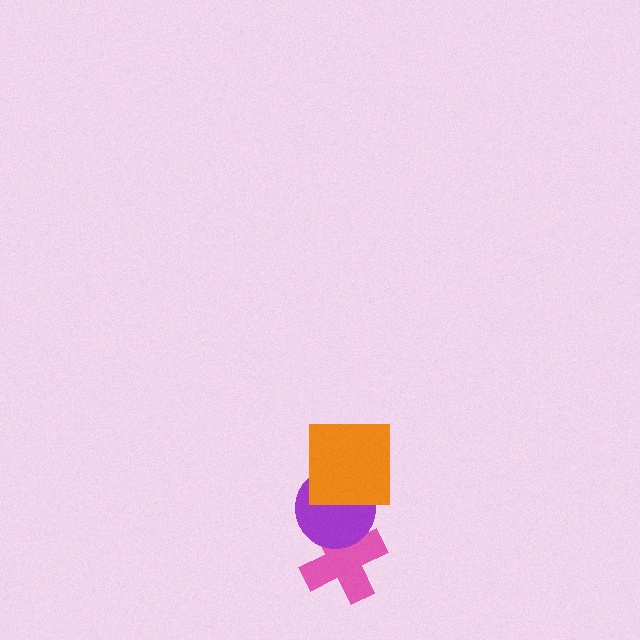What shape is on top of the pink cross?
The purple circle is on top of the pink cross.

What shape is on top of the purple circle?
The orange square is on top of the purple circle.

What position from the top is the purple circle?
The purple circle is 2nd from the top.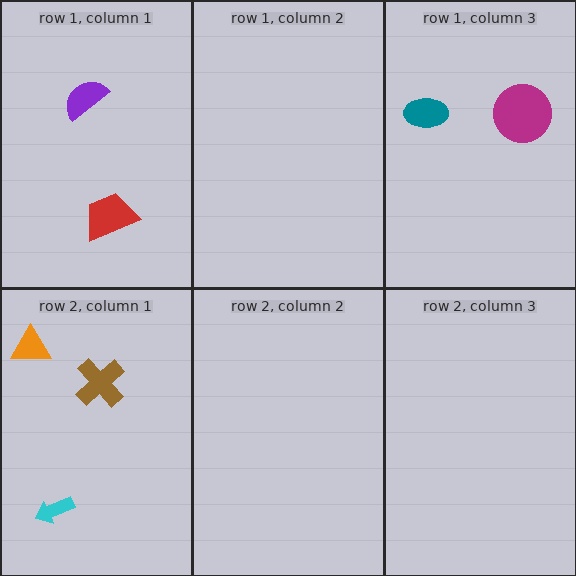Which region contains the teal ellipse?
The row 1, column 3 region.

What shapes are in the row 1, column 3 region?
The magenta circle, the teal ellipse.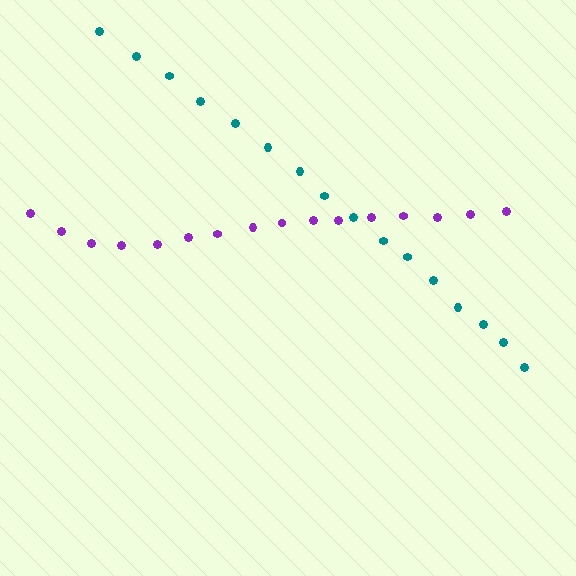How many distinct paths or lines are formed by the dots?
There are 2 distinct paths.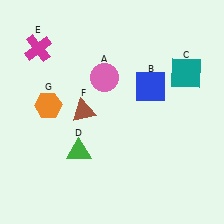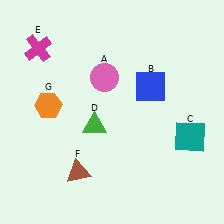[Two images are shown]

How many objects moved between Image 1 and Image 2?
3 objects moved between the two images.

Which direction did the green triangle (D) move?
The green triangle (D) moved up.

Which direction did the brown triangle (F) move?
The brown triangle (F) moved down.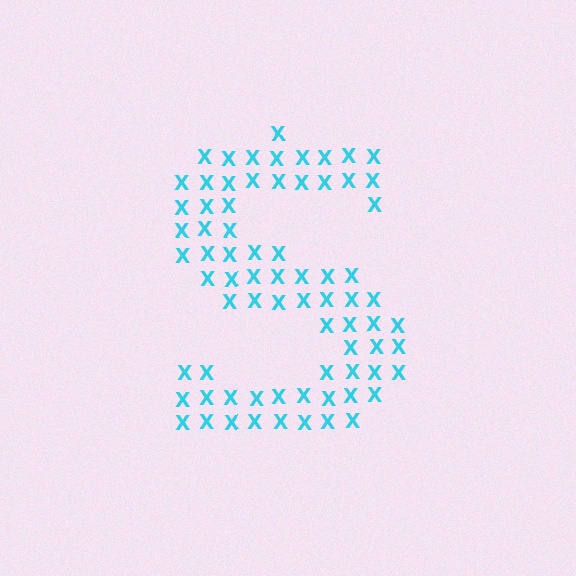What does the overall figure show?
The overall figure shows the letter S.